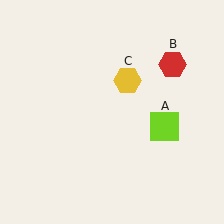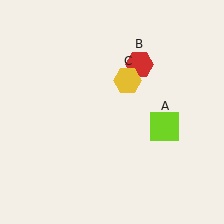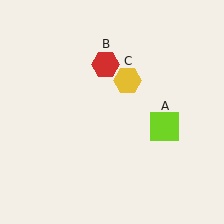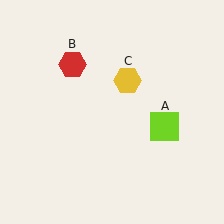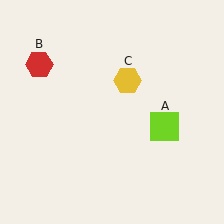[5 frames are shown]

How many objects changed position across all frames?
1 object changed position: red hexagon (object B).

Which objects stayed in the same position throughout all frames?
Lime square (object A) and yellow hexagon (object C) remained stationary.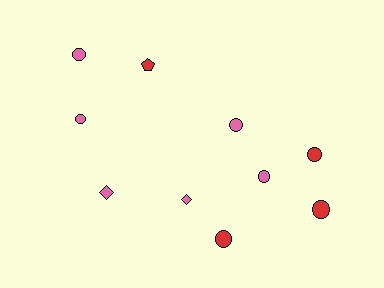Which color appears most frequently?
Pink, with 6 objects.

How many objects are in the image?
There are 10 objects.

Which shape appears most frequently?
Circle, with 7 objects.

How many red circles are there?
There are 3 red circles.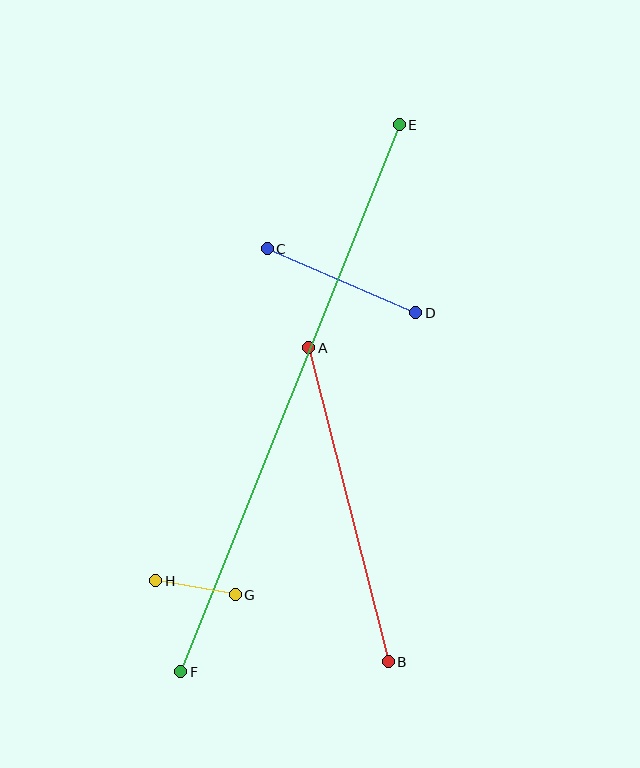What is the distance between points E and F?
The distance is approximately 589 pixels.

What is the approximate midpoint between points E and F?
The midpoint is at approximately (290, 398) pixels.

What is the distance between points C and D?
The distance is approximately 162 pixels.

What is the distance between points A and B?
The distance is approximately 324 pixels.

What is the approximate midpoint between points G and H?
The midpoint is at approximately (196, 588) pixels.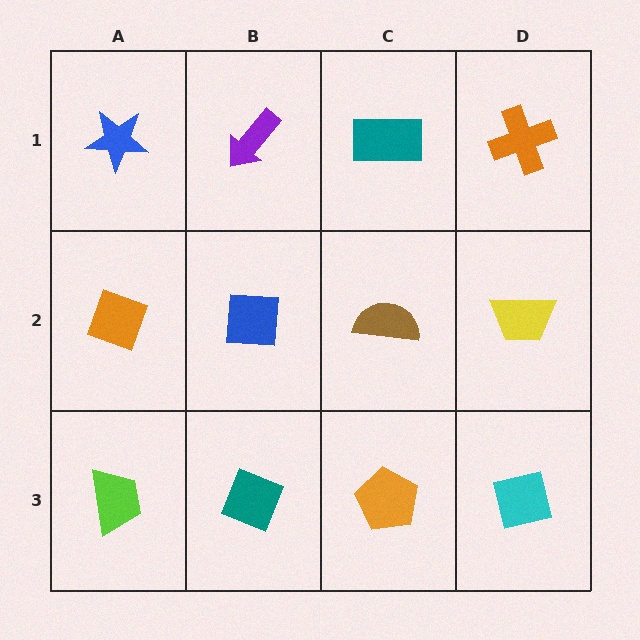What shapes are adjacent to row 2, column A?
A blue star (row 1, column A), a lime trapezoid (row 3, column A), a blue square (row 2, column B).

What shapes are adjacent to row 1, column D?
A yellow trapezoid (row 2, column D), a teal rectangle (row 1, column C).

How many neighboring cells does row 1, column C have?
3.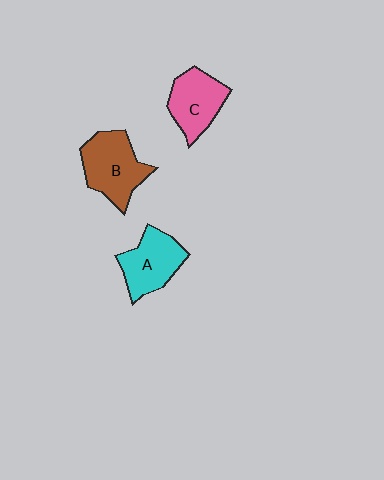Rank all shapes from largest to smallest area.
From largest to smallest: B (brown), A (cyan), C (pink).